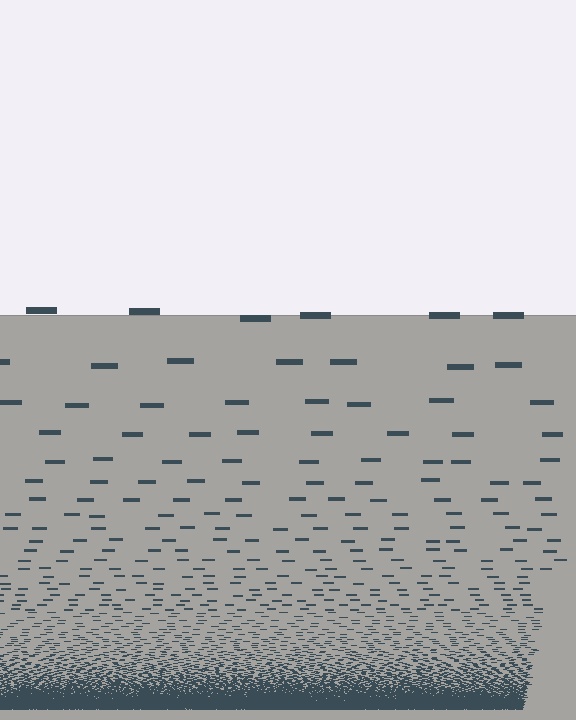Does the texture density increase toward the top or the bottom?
Density increases toward the bottom.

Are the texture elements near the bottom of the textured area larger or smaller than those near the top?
Smaller. The gradient is inverted — elements near the bottom are smaller and denser.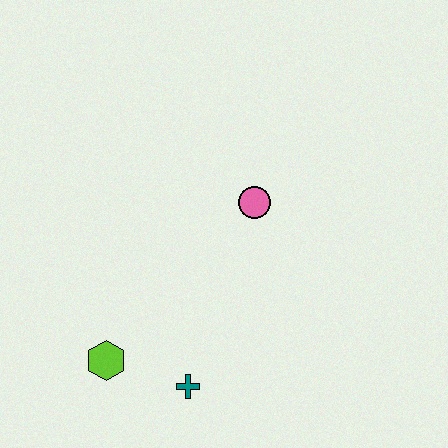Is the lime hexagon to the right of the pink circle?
No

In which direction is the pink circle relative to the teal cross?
The pink circle is above the teal cross.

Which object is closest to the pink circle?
The teal cross is closest to the pink circle.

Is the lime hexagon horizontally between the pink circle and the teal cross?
No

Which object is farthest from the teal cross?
The pink circle is farthest from the teal cross.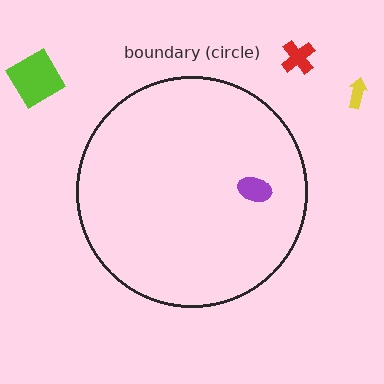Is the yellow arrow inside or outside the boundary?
Outside.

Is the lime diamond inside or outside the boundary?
Outside.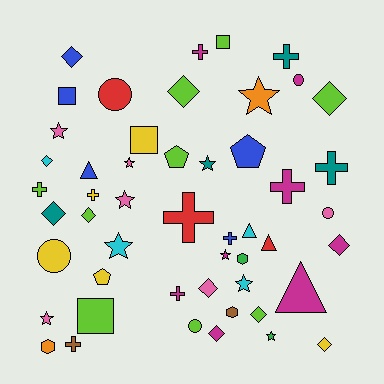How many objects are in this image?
There are 50 objects.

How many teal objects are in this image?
There are 4 teal objects.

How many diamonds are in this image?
There are 11 diamonds.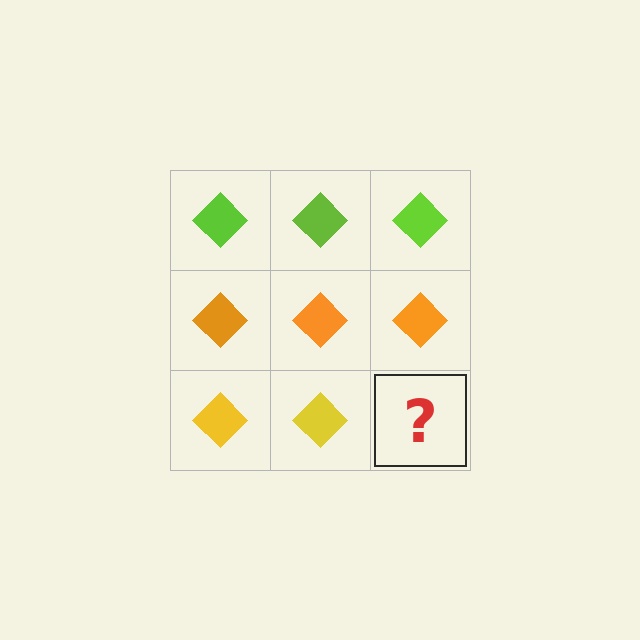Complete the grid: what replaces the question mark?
The question mark should be replaced with a yellow diamond.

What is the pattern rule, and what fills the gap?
The rule is that each row has a consistent color. The gap should be filled with a yellow diamond.